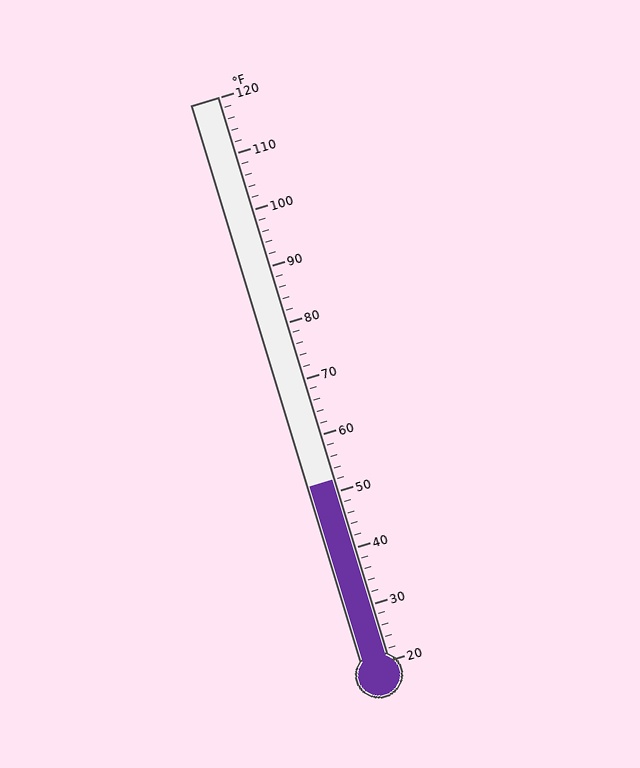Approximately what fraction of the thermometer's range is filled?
The thermometer is filled to approximately 30% of its range.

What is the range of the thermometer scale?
The thermometer scale ranges from 20°F to 120°F.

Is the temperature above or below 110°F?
The temperature is below 110°F.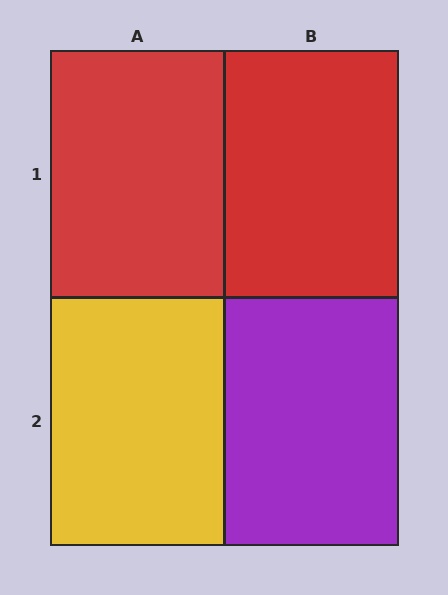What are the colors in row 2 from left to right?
Yellow, purple.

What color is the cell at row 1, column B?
Red.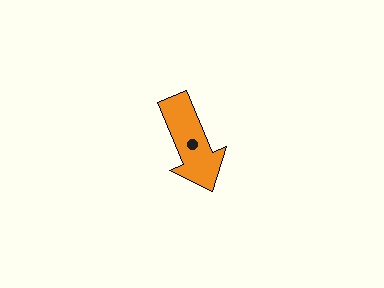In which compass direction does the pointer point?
Southeast.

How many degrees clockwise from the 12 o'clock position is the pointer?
Approximately 157 degrees.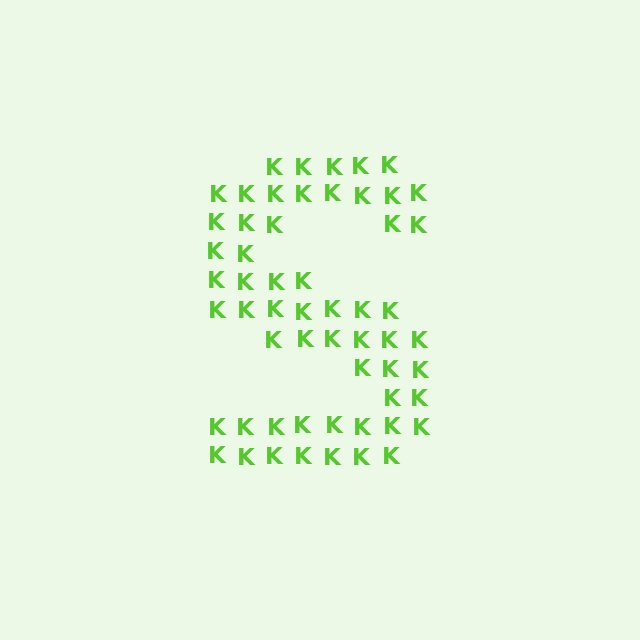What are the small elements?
The small elements are letter K's.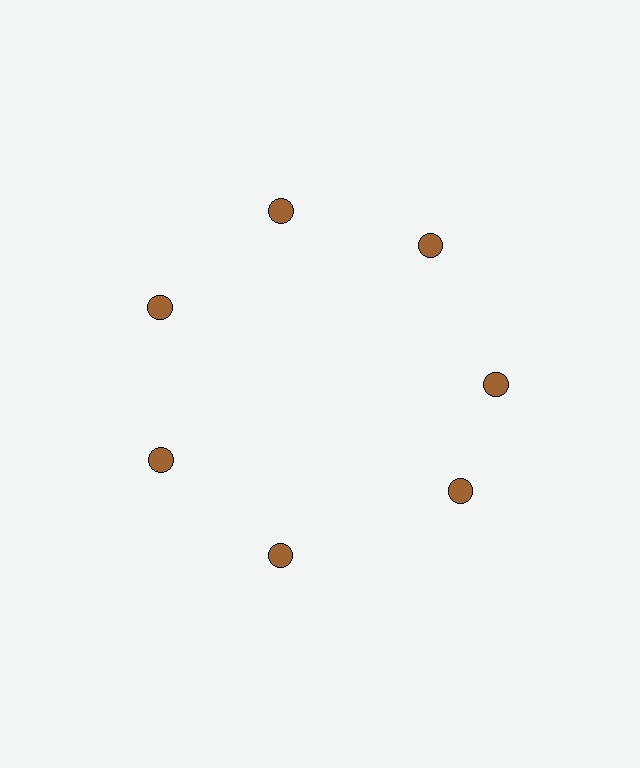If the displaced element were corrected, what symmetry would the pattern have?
It would have 7-fold rotational symmetry — the pattern would map onto itself every 51 degrees.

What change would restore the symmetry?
The symmetry would be restored by rotating it back into even spacing with its neighbors so that all 7 circles sit at equal angles and equal distance from the center.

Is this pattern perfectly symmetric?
No. The 7 brown circles are arranged in a ring, but one element near the 5 o'clock position is rotated out of alignment along the ring, breaking the 7-fold rotational symmetry.